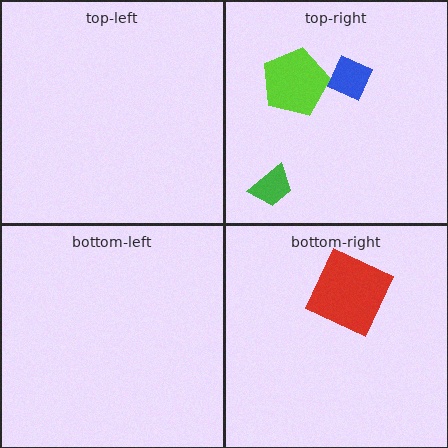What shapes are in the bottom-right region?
The red square.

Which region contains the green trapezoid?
The top-right region.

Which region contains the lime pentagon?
The top-right region.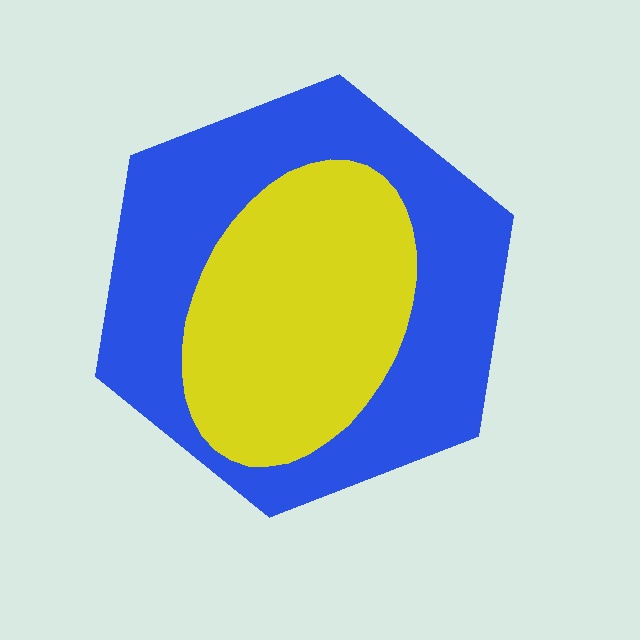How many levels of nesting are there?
2.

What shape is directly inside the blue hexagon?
The yellow ellipse.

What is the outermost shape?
The blue hexagon.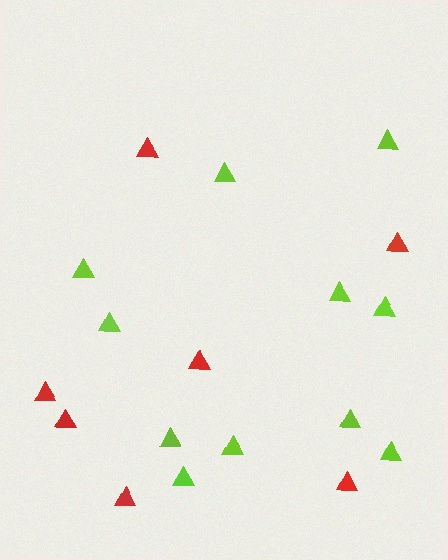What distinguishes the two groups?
There are 2 groups: one group of lime triangles (11) and one group of red triangles (7).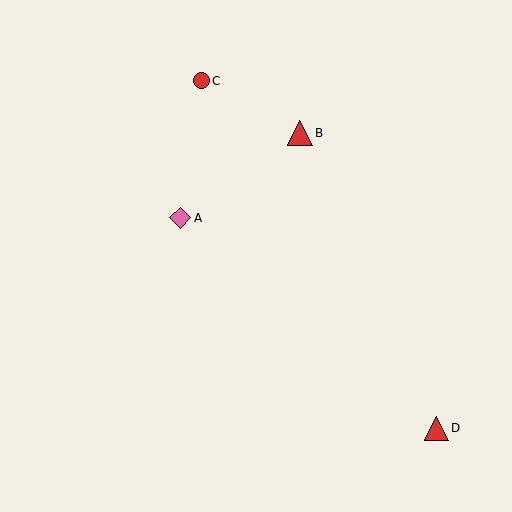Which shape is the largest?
The red triangle (labeled B) is the largest.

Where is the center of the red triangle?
The center of the red triangle is at (300, 133).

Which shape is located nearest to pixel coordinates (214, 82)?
The red circle (labeled C) at (201, 81) is nearest to that location.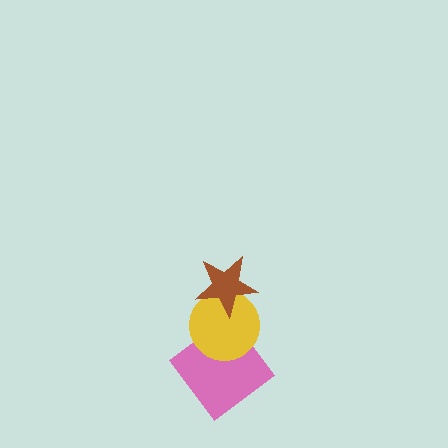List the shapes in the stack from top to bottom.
From top to bottom: the brown star, the yellow circle, the pink diamond.